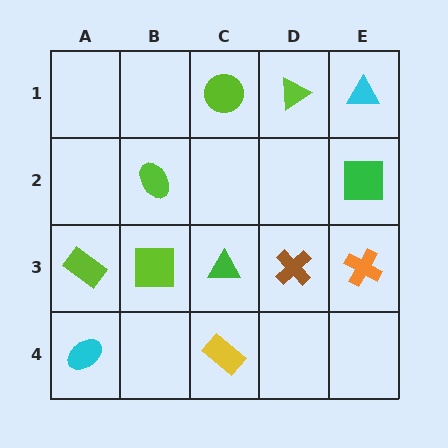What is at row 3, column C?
A green triangle.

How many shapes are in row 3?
5 shapes.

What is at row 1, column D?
A lime triangle.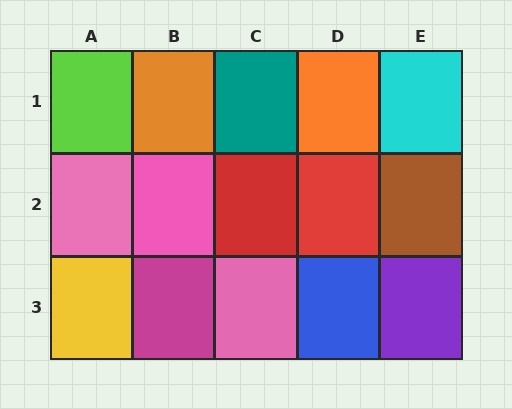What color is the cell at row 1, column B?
Orange.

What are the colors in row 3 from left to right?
Yellow, magenta, pink, blue, purple.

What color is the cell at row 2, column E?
Brown.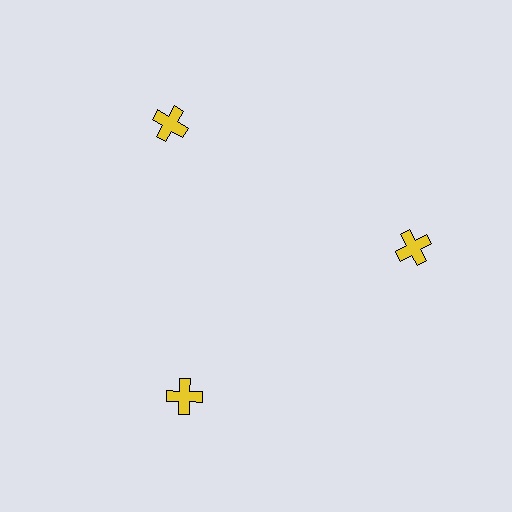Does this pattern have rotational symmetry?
Yes, this pattern has 3-fold rotational symmetry. It looks the same after rotating 120 degrees around the center.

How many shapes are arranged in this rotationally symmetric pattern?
There are 3 shapes, arranged in 3 groups of 1.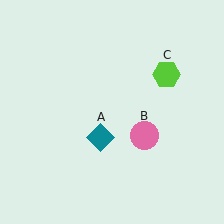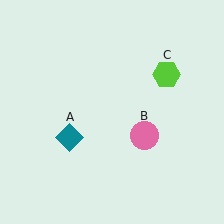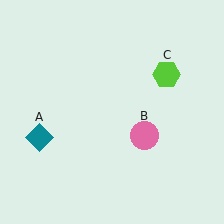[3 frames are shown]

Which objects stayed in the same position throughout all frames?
Pink circle (object B) and lime hexagon (object C) remained stationary.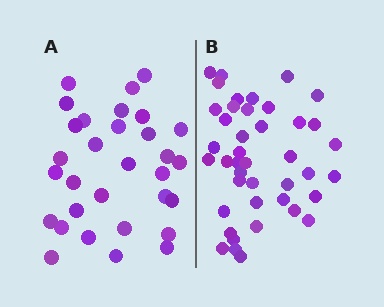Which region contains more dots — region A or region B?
Region B (the right region) has more dots.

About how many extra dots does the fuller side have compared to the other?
Region B has roughly 12 or so more dots than region A.